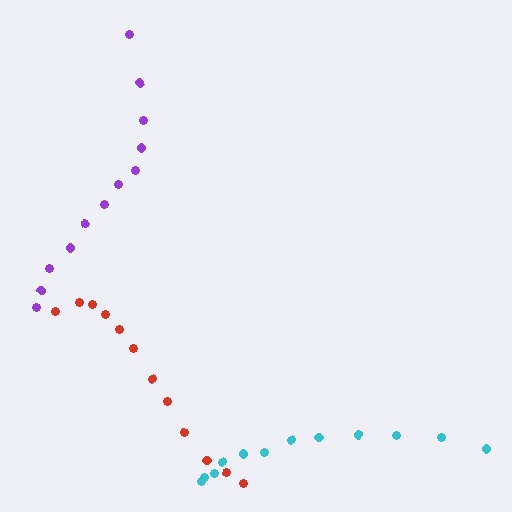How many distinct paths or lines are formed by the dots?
There are 3 distinct paths.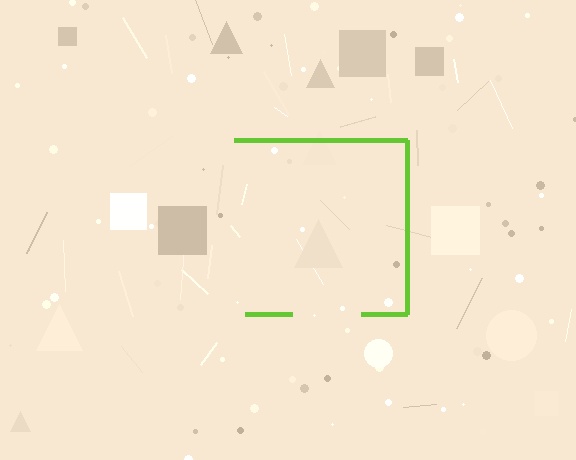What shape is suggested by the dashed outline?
The dashed outline suggests a square.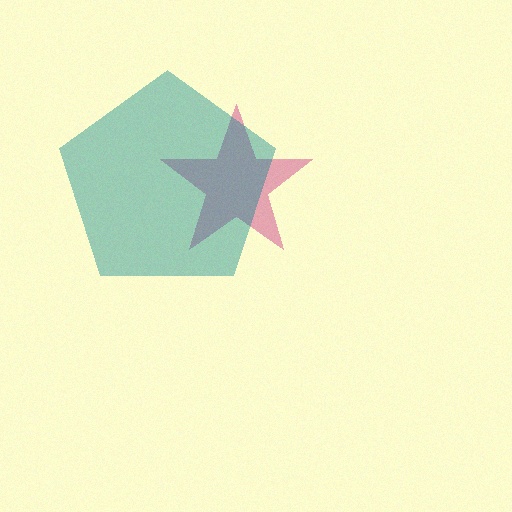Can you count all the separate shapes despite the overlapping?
Yes, there are 2 separate shapes.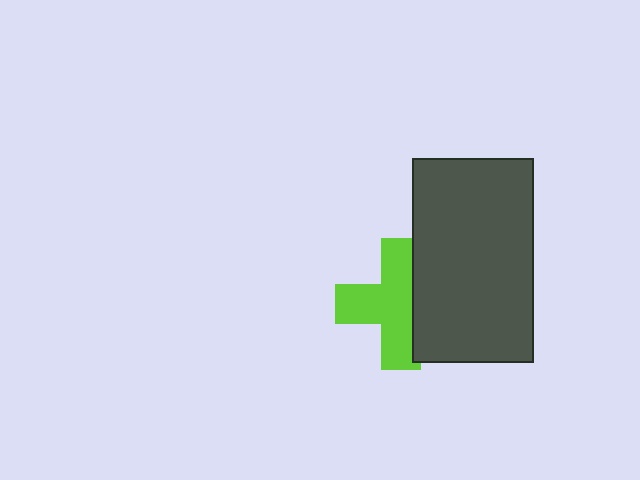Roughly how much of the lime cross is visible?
Most of it is visible (roughly 65%).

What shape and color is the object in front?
The object in front is a dark gray rectangle.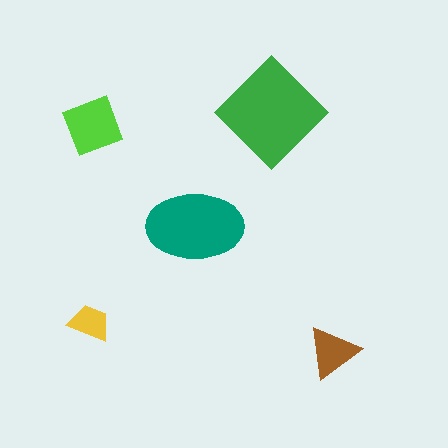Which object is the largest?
The green diamond.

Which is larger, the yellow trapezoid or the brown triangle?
The brown triangle.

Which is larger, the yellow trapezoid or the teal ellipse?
The teal ellipse.